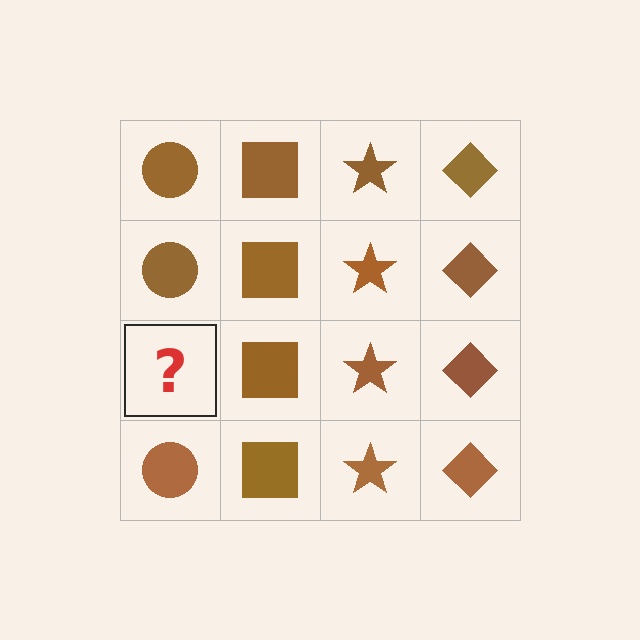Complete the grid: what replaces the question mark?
The question mark should be replaced with a brown circle.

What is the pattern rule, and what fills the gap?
The rule is that each column has a consistent shape. The gap should be filled with a brown circle.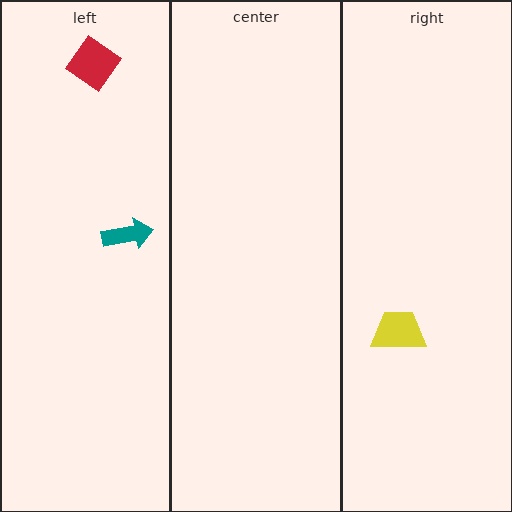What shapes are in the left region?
The red diamond, the teal arrow.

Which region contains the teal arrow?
The left region.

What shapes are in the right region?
The yellow trapezoid.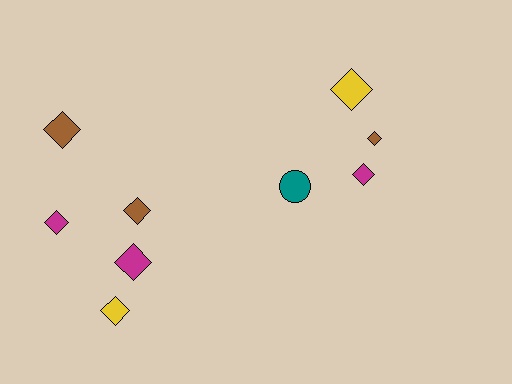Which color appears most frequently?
Brown, with 3 objects.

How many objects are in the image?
There are 9 objects.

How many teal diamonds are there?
There are no teal diamonds.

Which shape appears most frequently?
Diamond, with 8 objects.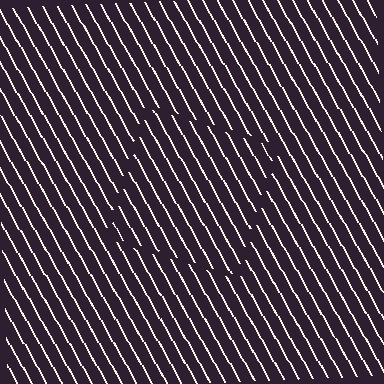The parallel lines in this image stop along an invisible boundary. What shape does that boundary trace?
An illusory square. The interior of the shape contains the same grating, shifted by half a period — the contour is defined by the phase discontinuity where line-ends from the inner and outer gratings abut.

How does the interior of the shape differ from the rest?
The interior of the shape contains the same grating, shifted by half a period — the contour is defined by the phase discontinuity where line-ends from the inner and outer gratings abut.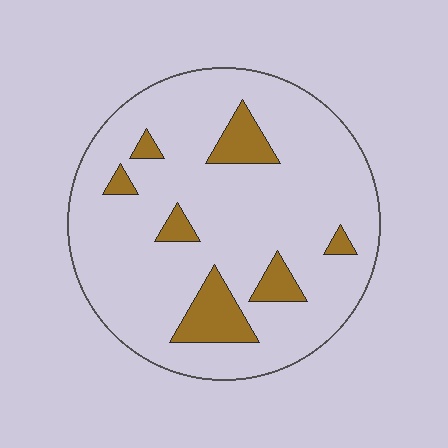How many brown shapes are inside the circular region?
7.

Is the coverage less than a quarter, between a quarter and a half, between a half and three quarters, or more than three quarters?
Less than a quarter.